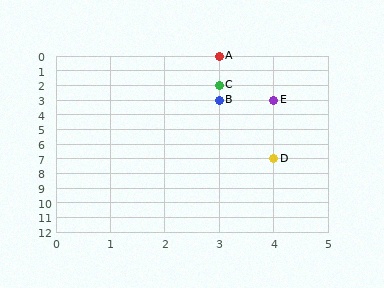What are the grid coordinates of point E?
Point E is at grid coordinates (4, 3).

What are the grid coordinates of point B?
Point B is at grid coordinates (3, 3).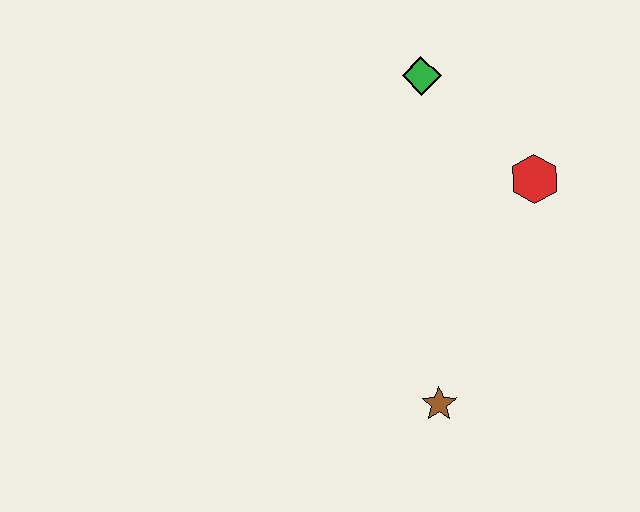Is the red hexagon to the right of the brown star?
Yes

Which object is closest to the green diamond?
The red hexagon is closest to the green diamond.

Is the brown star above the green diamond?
No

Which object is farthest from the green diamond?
The brown star is farthest from the green diamond.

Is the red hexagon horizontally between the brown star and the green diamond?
No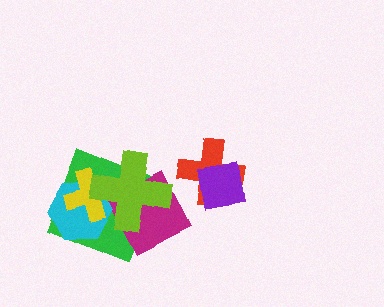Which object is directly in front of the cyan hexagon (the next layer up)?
The yellow cross is directly in front of the cyan hexagon.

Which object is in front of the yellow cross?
The lime cross is in front of the yellow cross.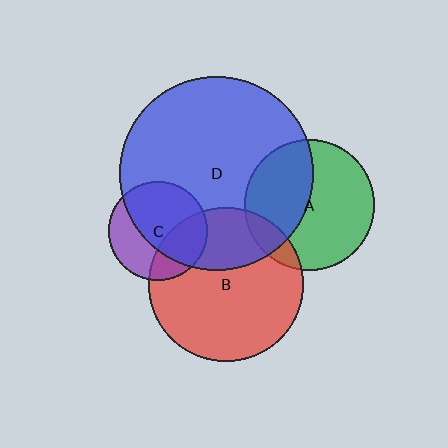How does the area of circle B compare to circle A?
Approximately 1.4 times.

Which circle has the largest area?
Circle D (blue).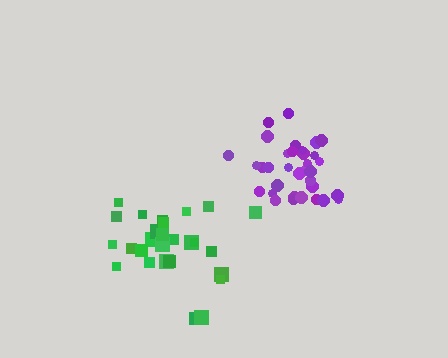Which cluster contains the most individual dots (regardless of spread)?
Purple (35).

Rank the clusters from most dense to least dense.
purple, green.